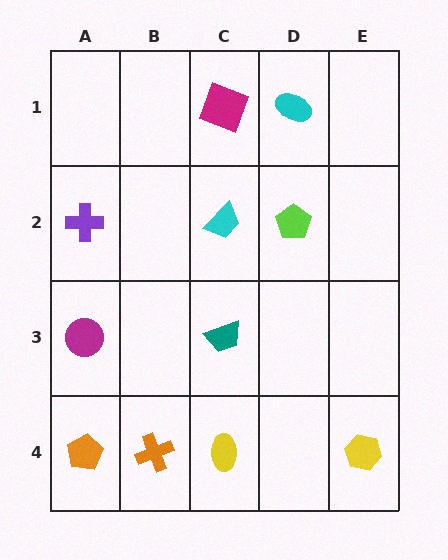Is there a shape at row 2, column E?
No, that cell is empty.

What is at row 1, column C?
A magenta square.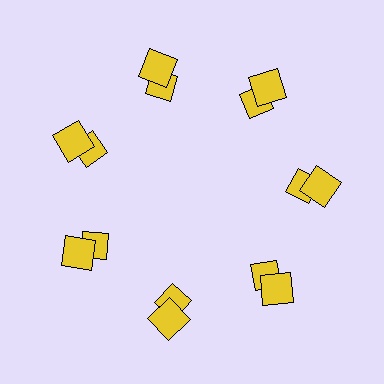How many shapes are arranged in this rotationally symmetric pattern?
There are 14 shapes, arranged in 7 groups of 2.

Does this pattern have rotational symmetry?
Yes, this pattern has 7-fold rotational symmetry. It looks the same after rotating 51 degrees around the center.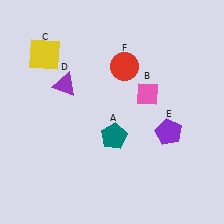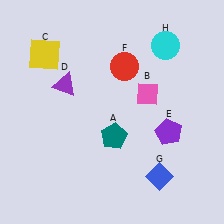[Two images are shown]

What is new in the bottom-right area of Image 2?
A blue diamond (G) was added in the bottom-right area of Image 2.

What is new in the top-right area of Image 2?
A cyan circle (H) was added in the top-right area of Image 2.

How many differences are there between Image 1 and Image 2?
There are 2 differences between the two images.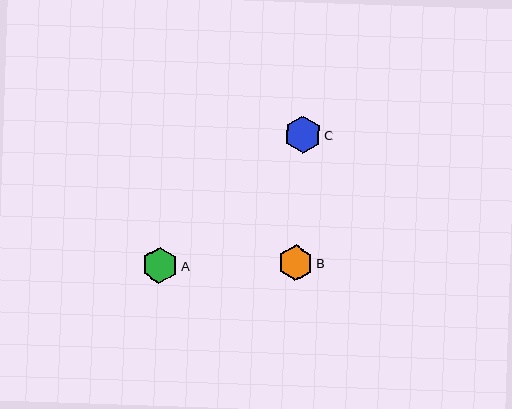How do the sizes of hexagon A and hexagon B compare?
Hexagon A and hexagon B are approximately the same size.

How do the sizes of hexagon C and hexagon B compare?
Hexagon C and hexagon B are approximately the same size.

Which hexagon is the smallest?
Hexagon B is the smallest with a size of approximately 36 pixels.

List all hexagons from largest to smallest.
From largest to smallest: C, A, B.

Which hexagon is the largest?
Hexagon C is the largest with a size of approximately 37 pixels.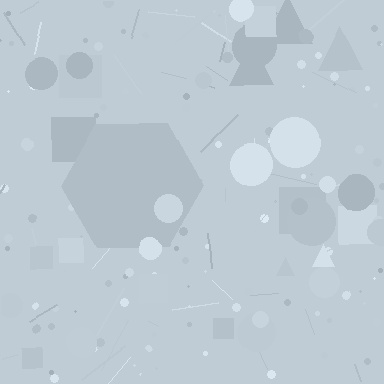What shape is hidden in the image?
A hexagon is hidden in the image.